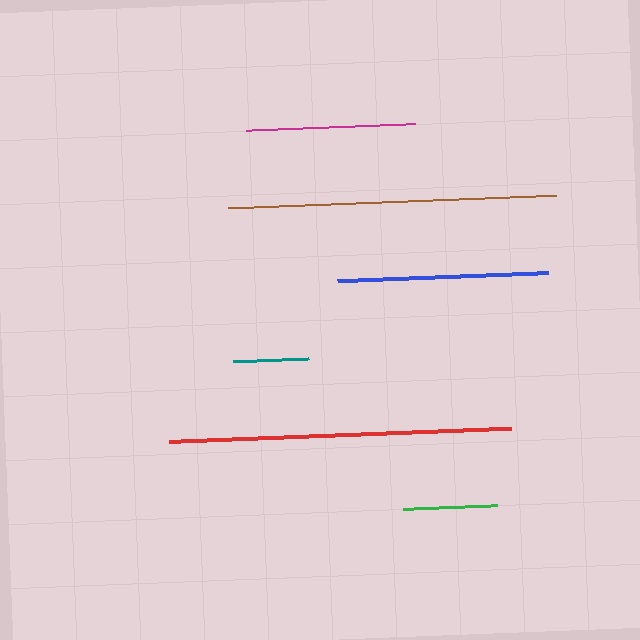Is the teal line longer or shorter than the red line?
The red line is longer than the teal line.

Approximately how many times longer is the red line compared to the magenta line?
The red line is approximately 2.0 times the length of the magenta line.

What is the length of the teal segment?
The teal segment is approximately 75 pixels long.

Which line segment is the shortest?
The teal line is the shortest at approximately 75 pixels.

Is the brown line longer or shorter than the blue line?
The brown line is longer than the blue line.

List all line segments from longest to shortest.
From longest to shortest: red, brown, blue, magenta, green, teal.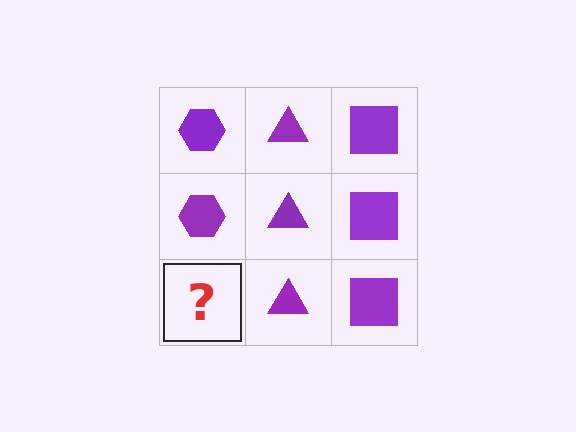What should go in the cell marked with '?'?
The missing cell should contain a purple hexagon.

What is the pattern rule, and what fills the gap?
The rule is that each column has a consistent shape. The gap should be filled with a purple hexagon.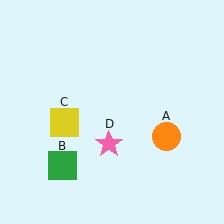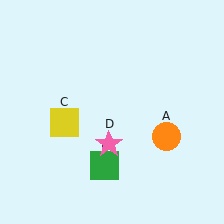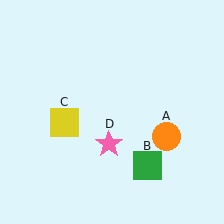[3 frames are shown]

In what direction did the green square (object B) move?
The green square (object B) moved right.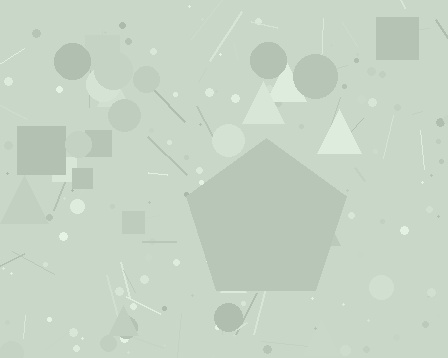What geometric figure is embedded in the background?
A pentagon is embedded in the background.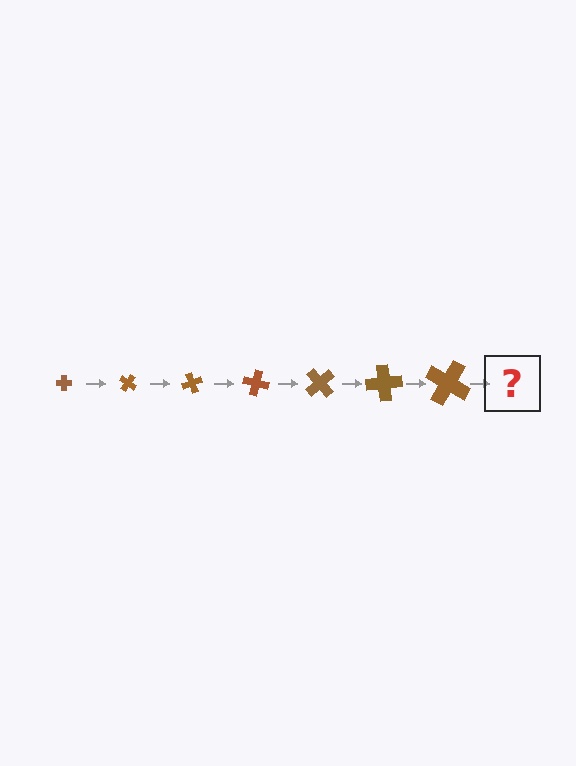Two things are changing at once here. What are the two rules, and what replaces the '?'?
The two rules are that the cross grows larger each step and it rotates 35 degrees each step. The '?' should be a cross, larger than the previous one and rotated 245 degrees from the start.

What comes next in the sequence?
The next element should be a cross, larger than the previous one and rotated 245 degrees from the start.